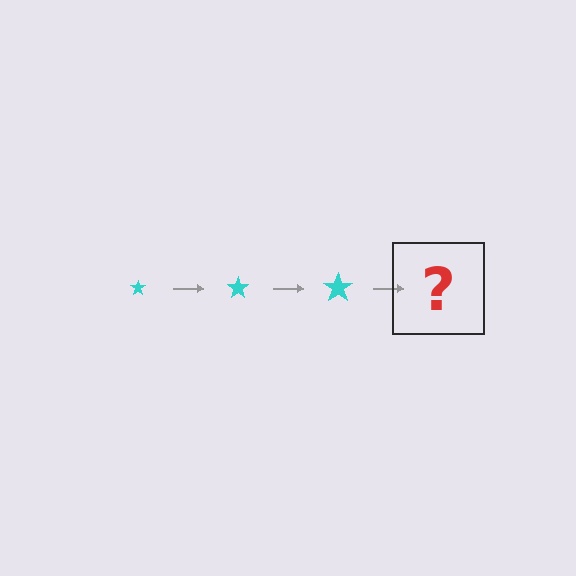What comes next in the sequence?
The next element should be a cyan star, larger than the previous one.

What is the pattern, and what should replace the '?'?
The pattern is that the star gets progressively larger each step. The '?' should be a cyan star, larger than the previous one.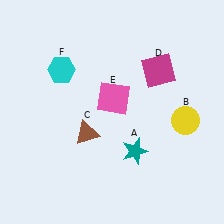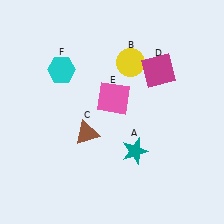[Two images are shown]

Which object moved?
The yellow circle (B) moved up.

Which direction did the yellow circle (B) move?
The yellow circle (B) moved up.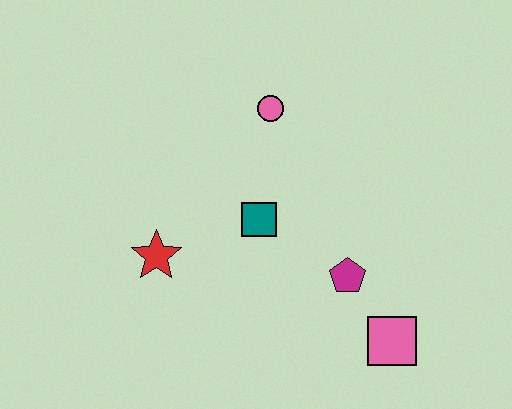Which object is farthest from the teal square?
The pink square is farthest from the teal square.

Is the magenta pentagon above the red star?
No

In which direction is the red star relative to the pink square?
The red star is to the left of the pink square.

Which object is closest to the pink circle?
The teal square is closest to the pink circle.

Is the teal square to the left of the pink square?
Yes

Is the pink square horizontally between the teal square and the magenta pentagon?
No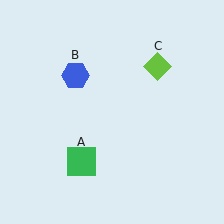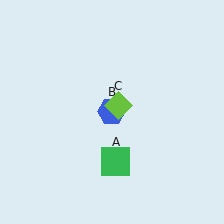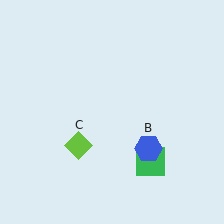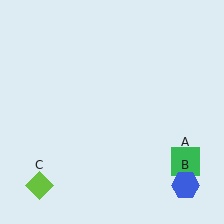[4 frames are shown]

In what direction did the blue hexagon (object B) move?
The blue hexagon (object B) moved down and to the right.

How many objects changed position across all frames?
3 objects changed position: green square (object A), blue hexagon (object B), lime diamond (object C).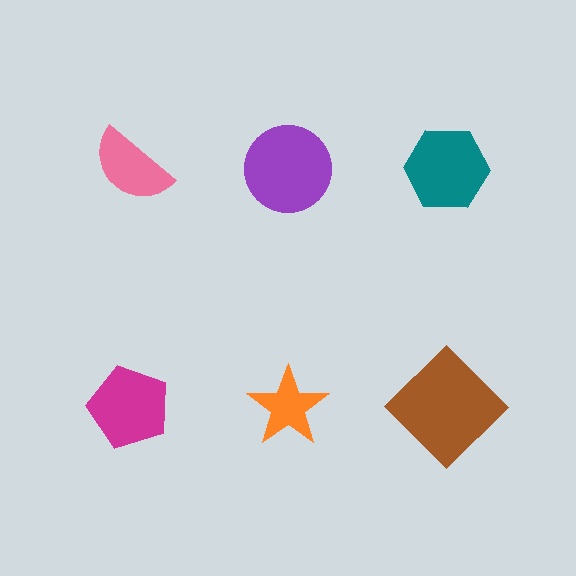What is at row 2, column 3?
A brown diamond.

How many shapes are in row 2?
3 shapes.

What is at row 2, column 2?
An orange star.